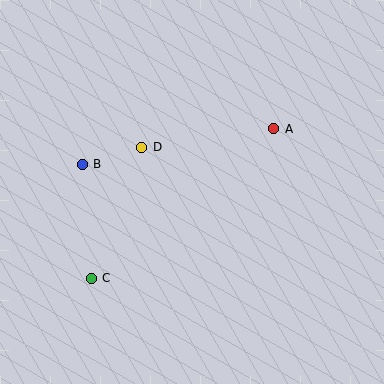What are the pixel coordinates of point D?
Point D is at (142, 147).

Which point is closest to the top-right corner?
Point A is closest to the top-right corner.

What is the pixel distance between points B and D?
The distance between B and D is 62 pixels.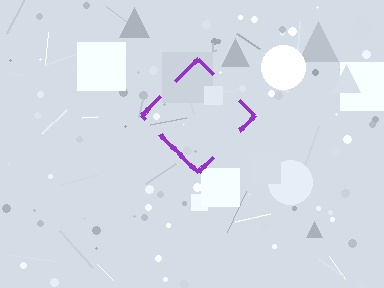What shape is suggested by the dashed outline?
The dashed outline suggests a diamond.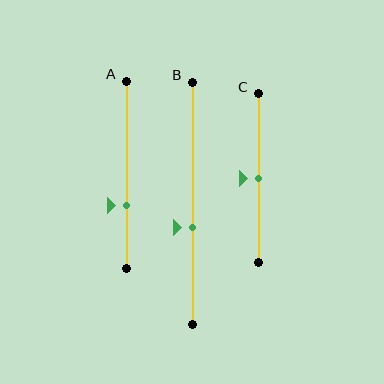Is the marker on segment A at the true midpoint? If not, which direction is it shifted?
No, the marker on segment A is shifted downward by about 17% of the segment length.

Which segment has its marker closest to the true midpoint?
Segment C has its marker closest to the true midpoint.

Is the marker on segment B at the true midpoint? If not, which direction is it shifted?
No, the marker on segment B is shifted downward by about 10% of the segment length.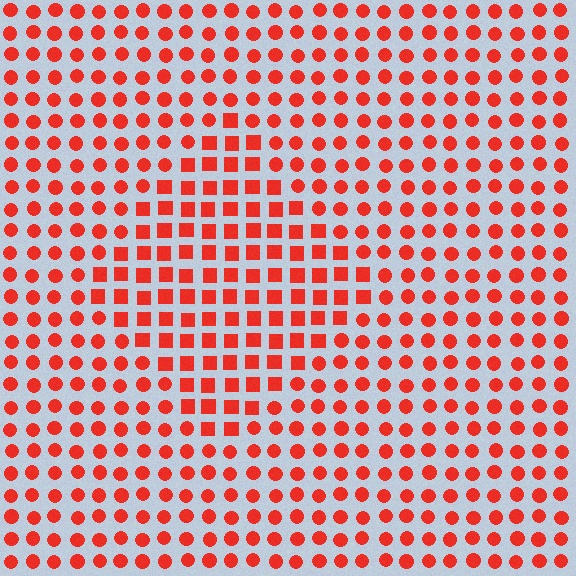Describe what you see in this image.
The image is filled with small red elements arranged in a uniform grid. A diamond-shaped region contains squares, while the surrounding area contains circles. The boundary is defined purely by the change in element shape.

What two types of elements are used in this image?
The image uses squares inside the diamond region and circles outside it.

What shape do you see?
I see a diamond.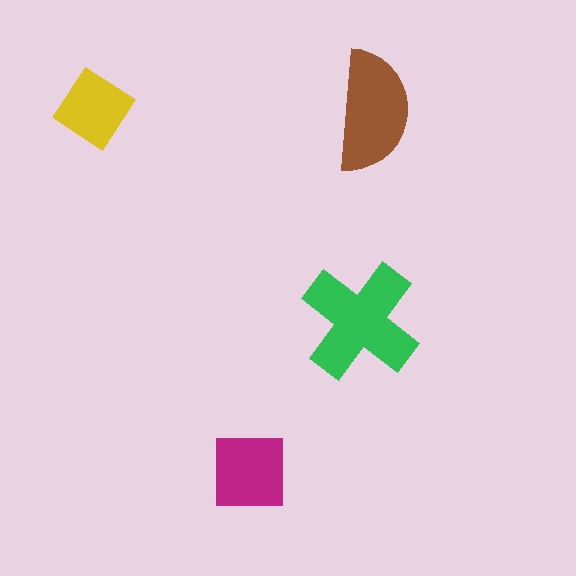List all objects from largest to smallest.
The green cross, the brown semicircle, the magenta square, the yellow diamond.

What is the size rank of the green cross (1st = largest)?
1st.